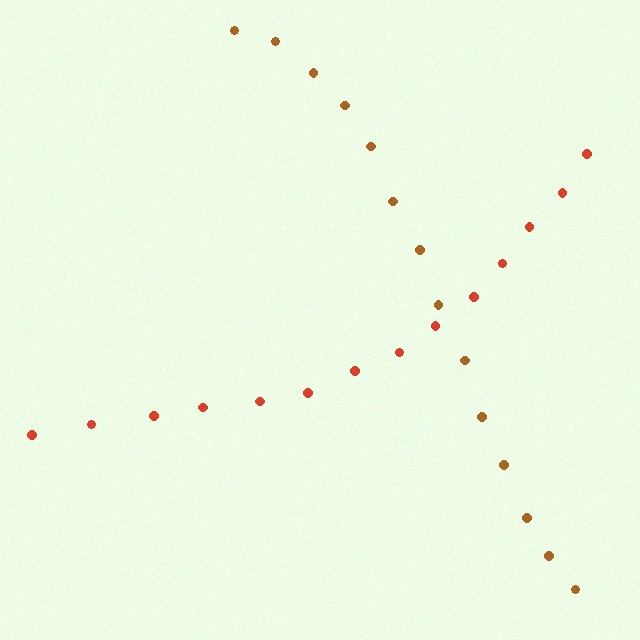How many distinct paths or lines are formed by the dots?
There are 2 distinct paths.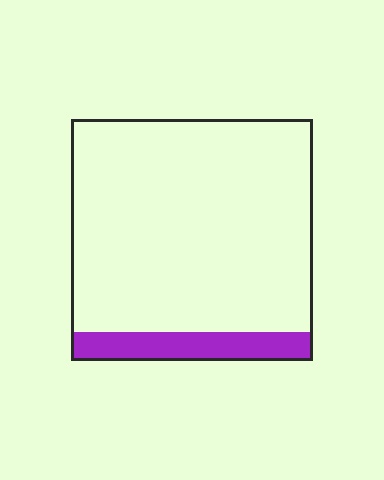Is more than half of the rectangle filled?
No.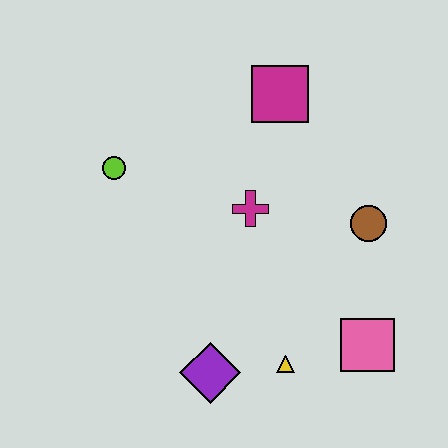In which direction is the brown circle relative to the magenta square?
The brown circle is below the magenta square.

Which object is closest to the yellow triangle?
The purple diamond is closest to the yellow triangle.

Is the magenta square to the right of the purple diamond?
Yes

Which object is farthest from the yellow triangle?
The magenta square is farthest from the yellow triangle.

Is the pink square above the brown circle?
No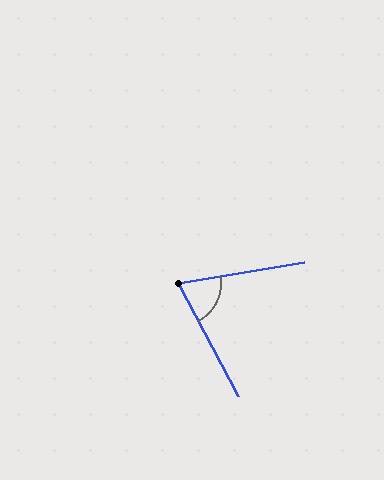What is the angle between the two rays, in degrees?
Approximately 72 degrees.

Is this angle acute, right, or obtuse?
It is acute.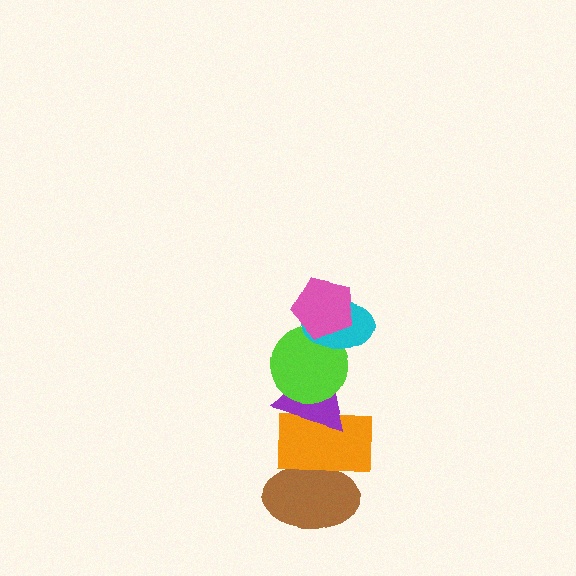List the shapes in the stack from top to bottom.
From top to bottom: the pink pentagon, the cyan ellipse, the lime circle, the purple triangle, the orange rectangle, the brown ellipse.